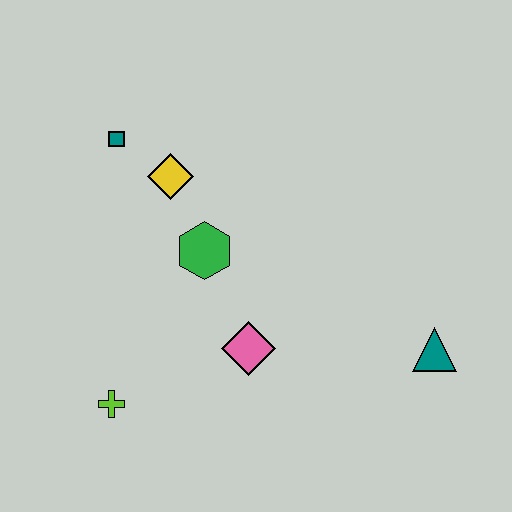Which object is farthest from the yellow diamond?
The teal triangle is farthest from the yellow diamond.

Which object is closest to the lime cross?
The pink diamond is closest to the lime cross.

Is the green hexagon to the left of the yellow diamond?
No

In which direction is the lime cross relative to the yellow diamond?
The lime cross is below the yellow diamond.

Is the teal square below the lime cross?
No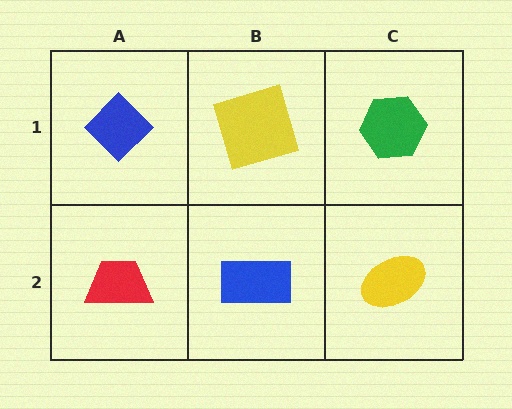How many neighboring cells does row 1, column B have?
3.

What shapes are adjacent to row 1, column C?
A yellow ellipse (row 2, column C), a yellow square (row 1, column B).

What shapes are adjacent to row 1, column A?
A red trapezoid (row 2, column A), a yellow square (row 1, column B).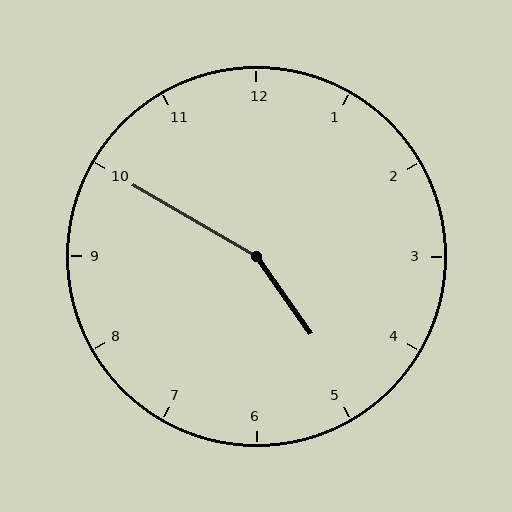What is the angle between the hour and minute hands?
Approximately 155 degrees.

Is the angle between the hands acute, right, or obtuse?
It is obtuse.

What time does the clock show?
4:50.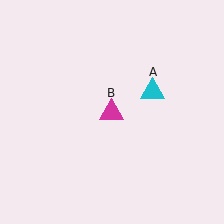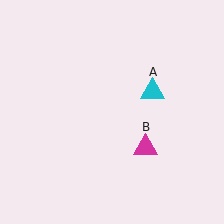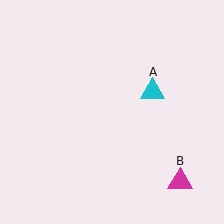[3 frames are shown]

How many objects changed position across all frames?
1 object changed position: magenta triangle (object B).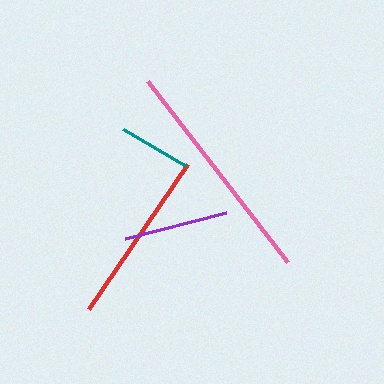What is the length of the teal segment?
The teal segment is approximately 73 pixels long.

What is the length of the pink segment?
The pink segment is approximately 229 pixels long.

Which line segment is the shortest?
The teal line is the shortest at approximately 73 pixels.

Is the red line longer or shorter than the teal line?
The red line is longer than the teal line.